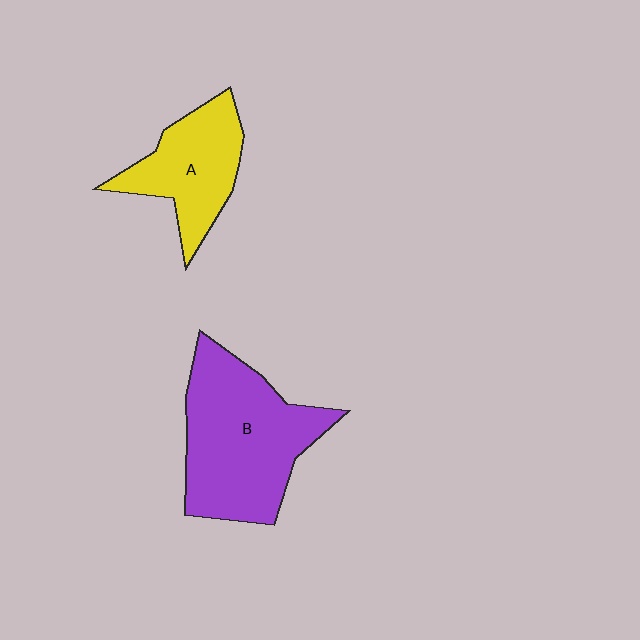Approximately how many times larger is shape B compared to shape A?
Approximately 1.7 times.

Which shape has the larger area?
Shape B (purple).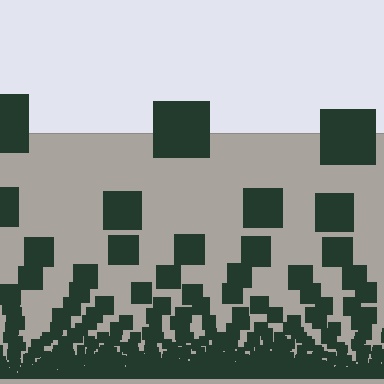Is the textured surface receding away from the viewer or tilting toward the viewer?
The surface appears to tilt toward the viewer. Texture elements get larger and sparser toward the top.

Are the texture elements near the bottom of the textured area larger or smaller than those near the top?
Smaller. The gradient is inverted — elements near the bottom are smaller and denser.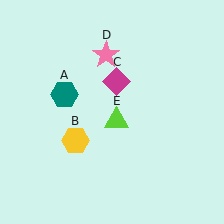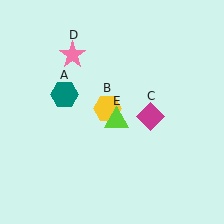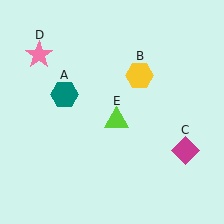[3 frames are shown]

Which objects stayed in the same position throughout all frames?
Teal hexagon (object A) and lime triangle (object E) remained stationary.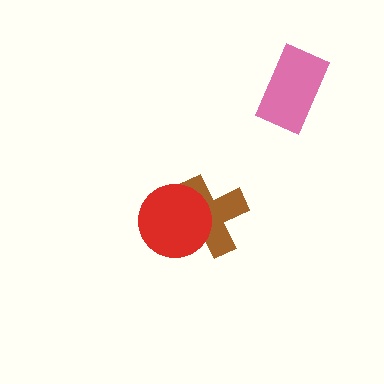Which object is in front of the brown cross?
The red circle is in front of the brown cross.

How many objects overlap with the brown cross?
1 object overlaps with the brown cross.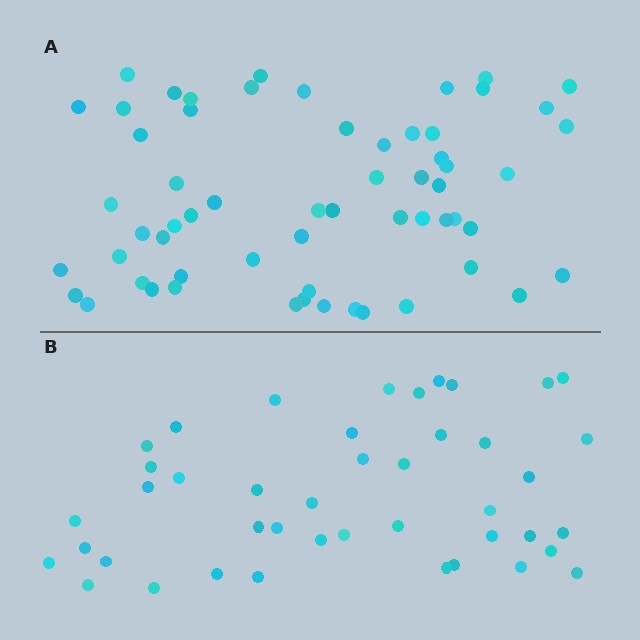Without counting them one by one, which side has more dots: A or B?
Region A (the top region) has more dots.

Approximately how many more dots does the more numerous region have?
Region A has approximately 15 more dots than region B.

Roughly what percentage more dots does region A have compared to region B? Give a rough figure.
About 40% more.